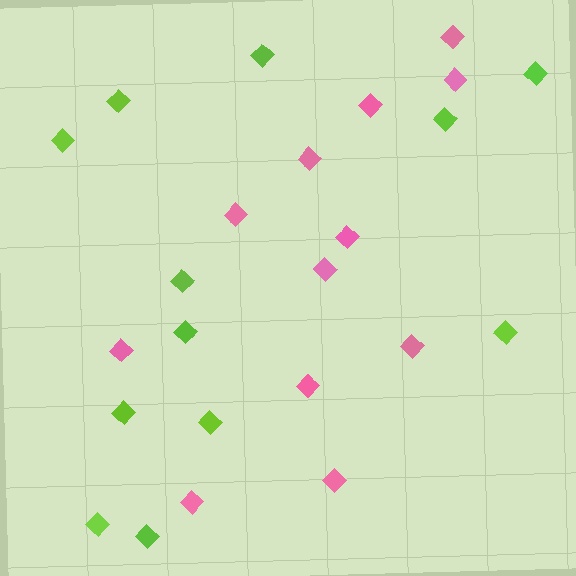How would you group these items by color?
There are 2 groups: one group of pink diamonds (12) and one group of lime diamonds (12).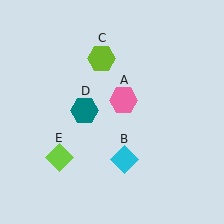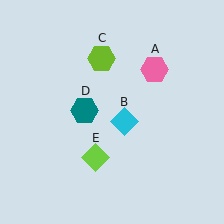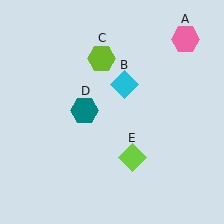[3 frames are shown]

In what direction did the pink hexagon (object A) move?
The pink hexagon (object A) moved up and to the right.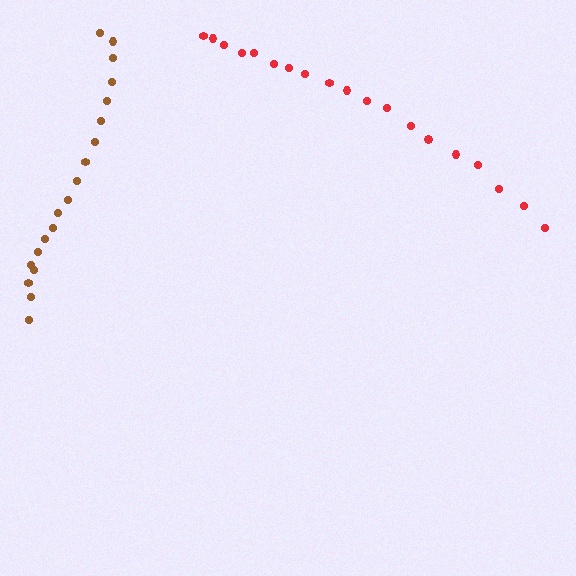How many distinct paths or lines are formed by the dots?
There are 2 distinct paths.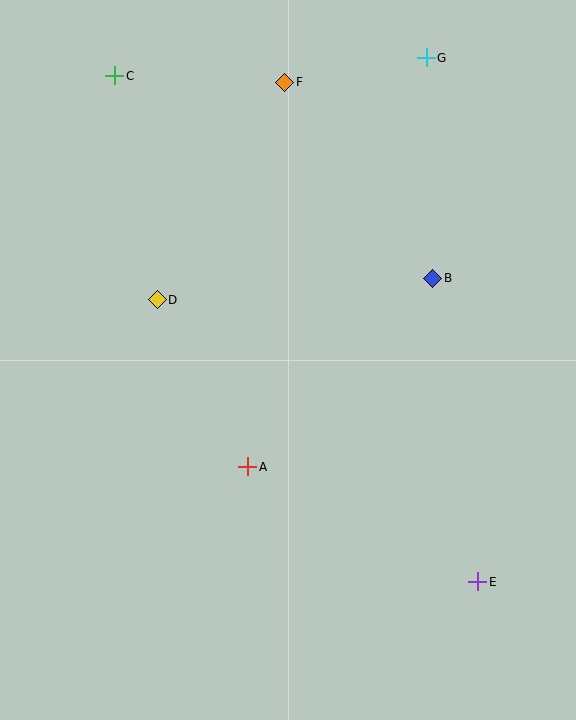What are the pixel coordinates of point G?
Point G is at (426, 58).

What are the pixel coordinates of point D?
Point D is at (157, 300).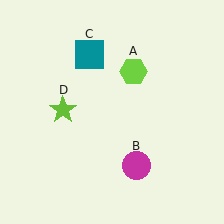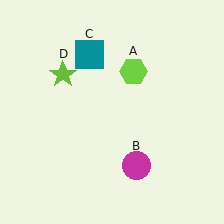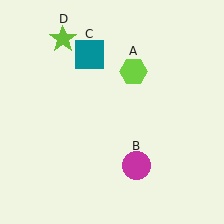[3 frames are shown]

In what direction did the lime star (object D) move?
The lime star (object D) moved up.